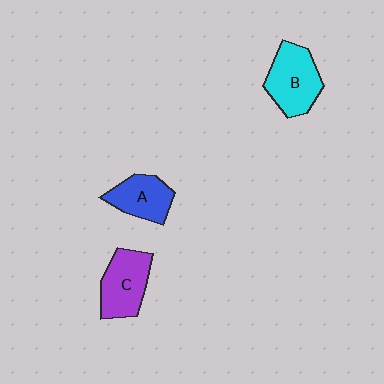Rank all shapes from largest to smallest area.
From largest to smallest: B (cyan), C (purple), A (blue).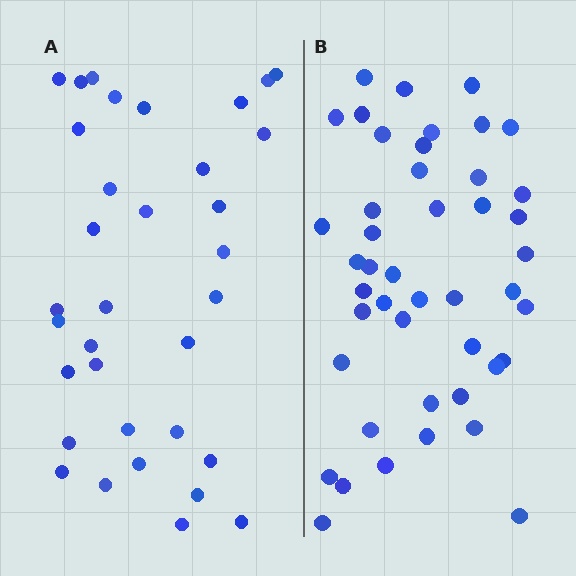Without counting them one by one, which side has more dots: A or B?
Region B (the right region) has more dots.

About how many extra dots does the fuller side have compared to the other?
Region B has roughly 12 or so more dots than region A.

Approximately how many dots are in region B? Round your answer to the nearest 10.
About 40 dots. (The exact count is 45, which rounds to 40.)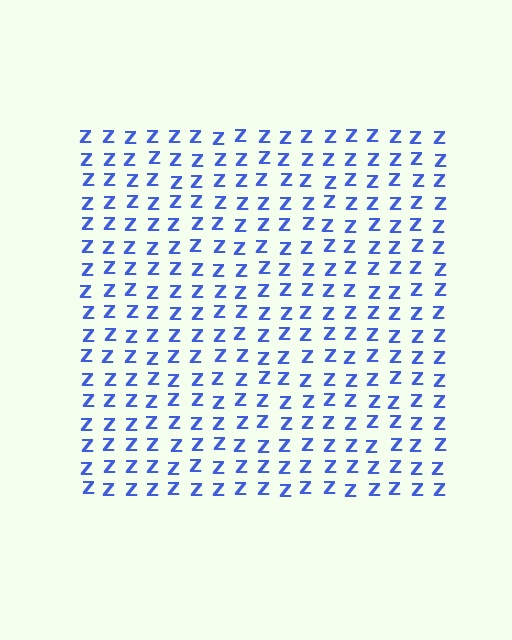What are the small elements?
The small elements are letter Z's.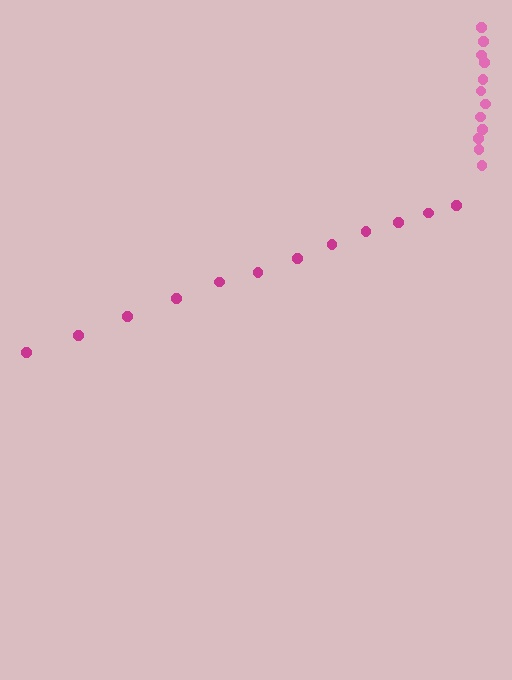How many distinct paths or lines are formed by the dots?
There are 2 distinct paths.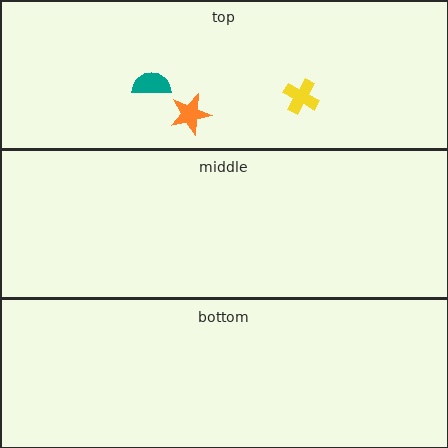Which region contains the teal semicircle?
The top region.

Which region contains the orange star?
The top region.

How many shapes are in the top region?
3.